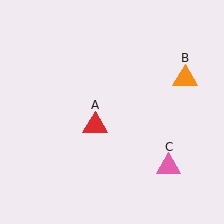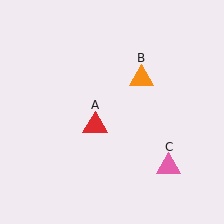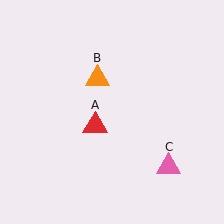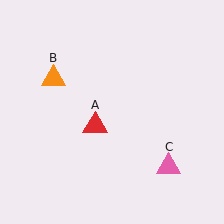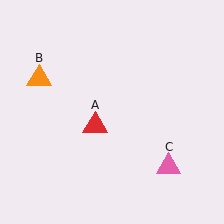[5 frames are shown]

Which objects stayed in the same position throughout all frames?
Red triangle (object A) and pink triangle (object C) remained stationary.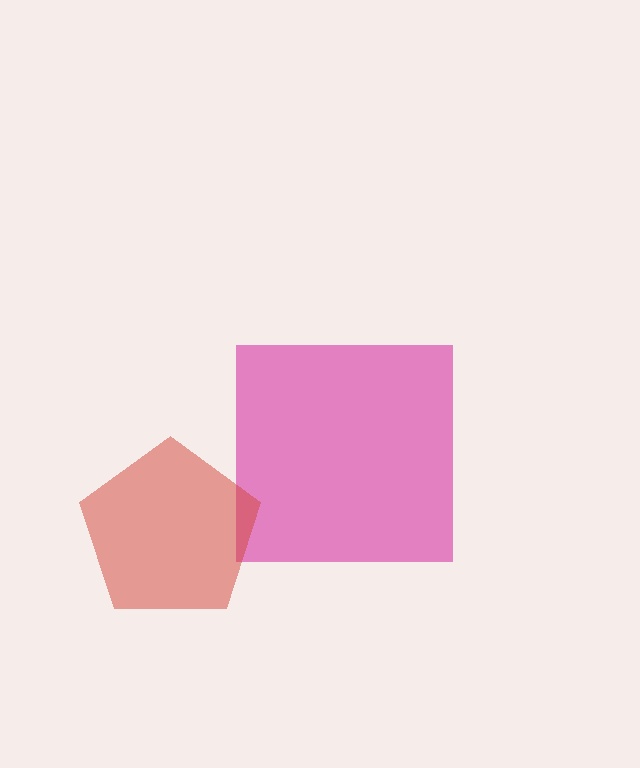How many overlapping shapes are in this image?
There are 2 overlapping shapes in the image.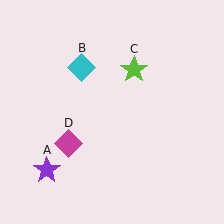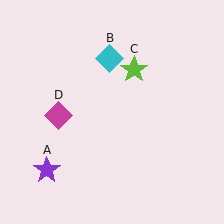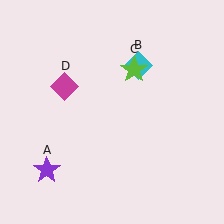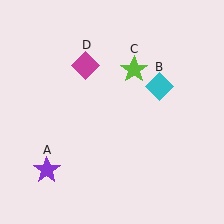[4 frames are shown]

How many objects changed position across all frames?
2 objects changed position: cyan diamond (object B), magenta diamond (object D).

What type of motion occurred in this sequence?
The cyan diamond (object B), magenta diamond (object D) rotated clockwise around the center of the scene.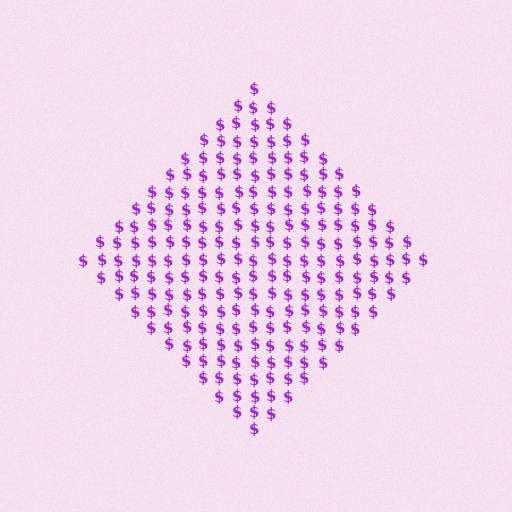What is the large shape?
The large shape is a diamond.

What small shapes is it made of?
It is made of small dollar signs.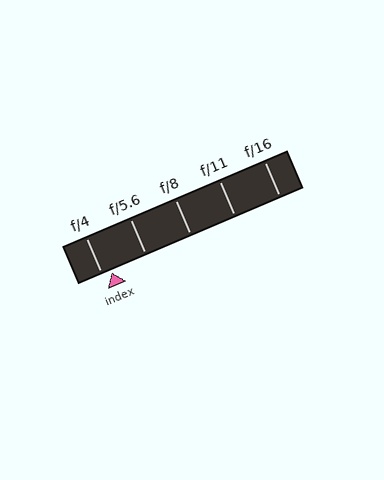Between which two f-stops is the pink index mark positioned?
The index mark is between f/4 and f/5.6.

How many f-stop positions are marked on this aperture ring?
There are 5 f-stop positions marked.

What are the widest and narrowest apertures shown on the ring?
The widest aperture shown is f/4 and the narrowest is f/16.